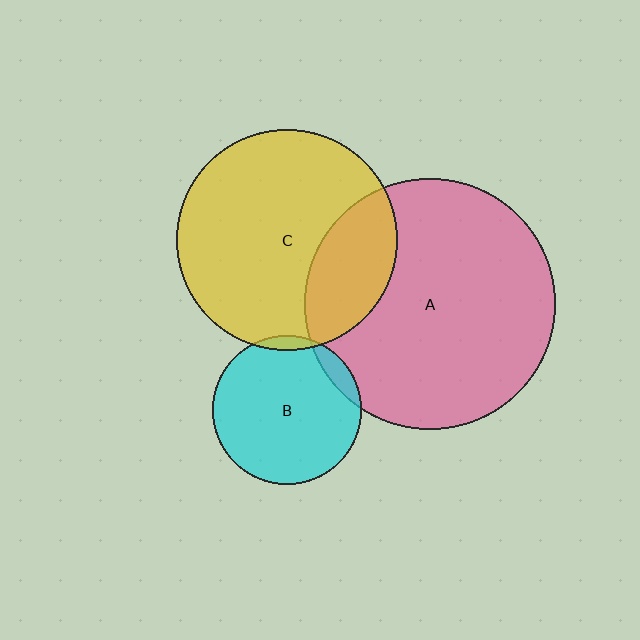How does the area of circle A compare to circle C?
Approximately 1.3 times.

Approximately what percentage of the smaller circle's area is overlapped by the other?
Approximately 25%.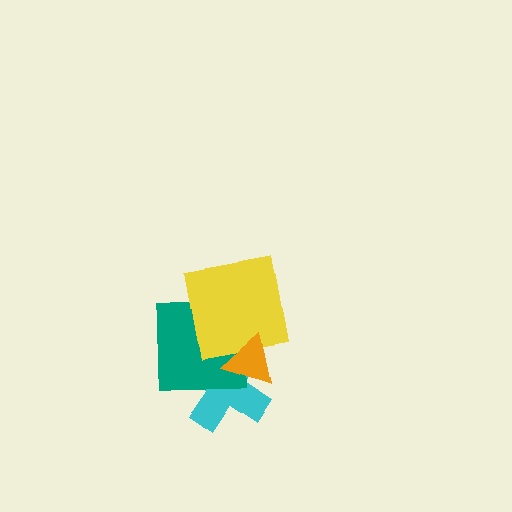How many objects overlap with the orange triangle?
3 objects overlap with the orange triangle.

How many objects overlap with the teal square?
3 objects overlap with the teal square.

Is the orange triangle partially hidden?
No, no other shape covers it.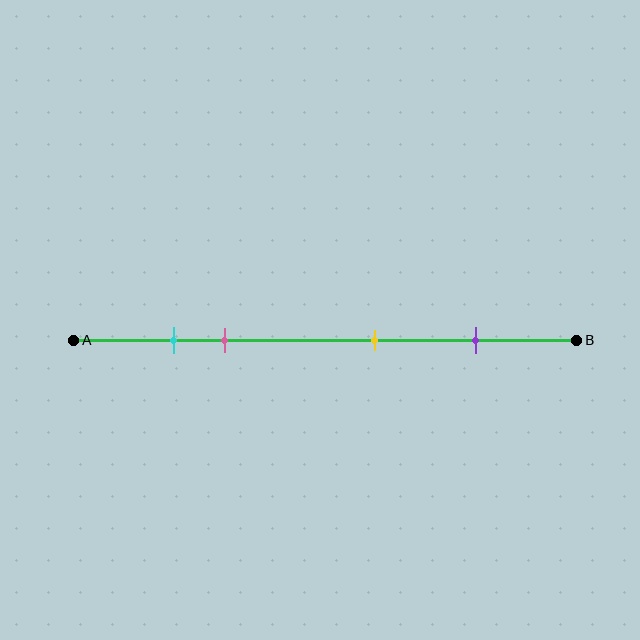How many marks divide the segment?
There are 4 marks dividing the segment.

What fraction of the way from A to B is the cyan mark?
The cyan mark is approximately 20% (0.2) of the way from A to B.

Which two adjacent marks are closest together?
The cyan and pink marks are the closest adjacent pair.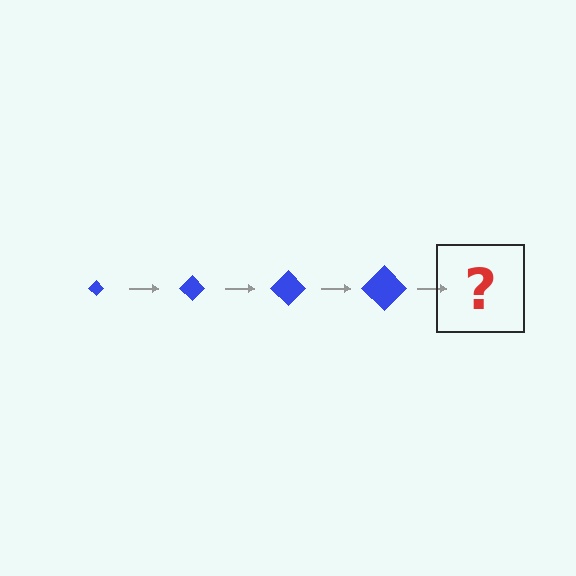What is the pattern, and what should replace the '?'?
The pattern is that the diamond gets progressively larger each step. The '?' should be a blue diamond, larger than the previous one.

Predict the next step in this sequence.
The next step is a blue diamond, larger than the previous one.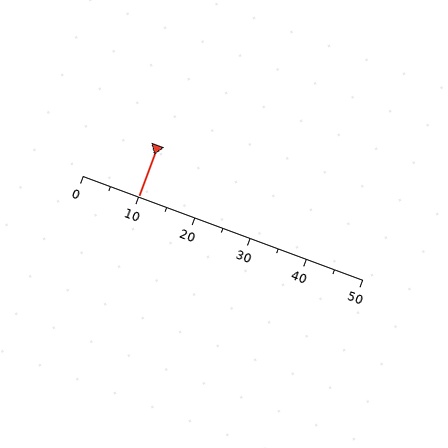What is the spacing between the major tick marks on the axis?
The major ticks are spaced 10 apart.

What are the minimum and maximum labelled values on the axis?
The axis runs from 0 to 50.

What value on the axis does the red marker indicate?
The marker indicates approximately 10.